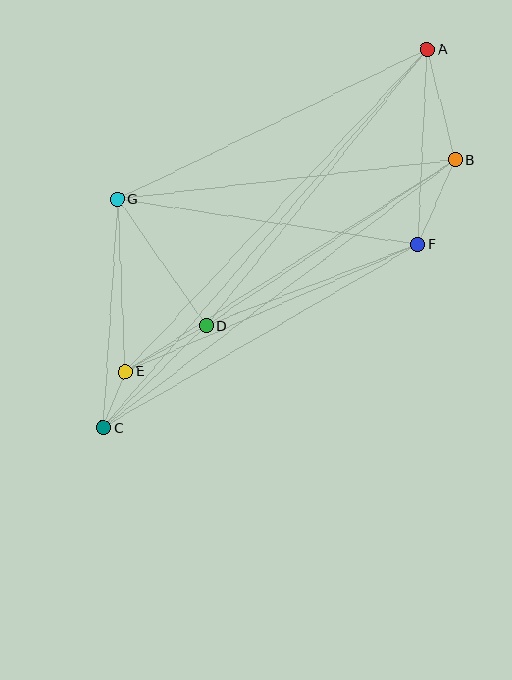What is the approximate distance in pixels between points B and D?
The distance between B and D is approximately 299 pixels.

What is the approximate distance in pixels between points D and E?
The distance between D and E is approximately 93 pixels.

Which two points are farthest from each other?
Points A and C are farthest from each other.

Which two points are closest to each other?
Points C and E are closest to each other.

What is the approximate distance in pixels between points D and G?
The distance between D and G is approximately 155 pixels.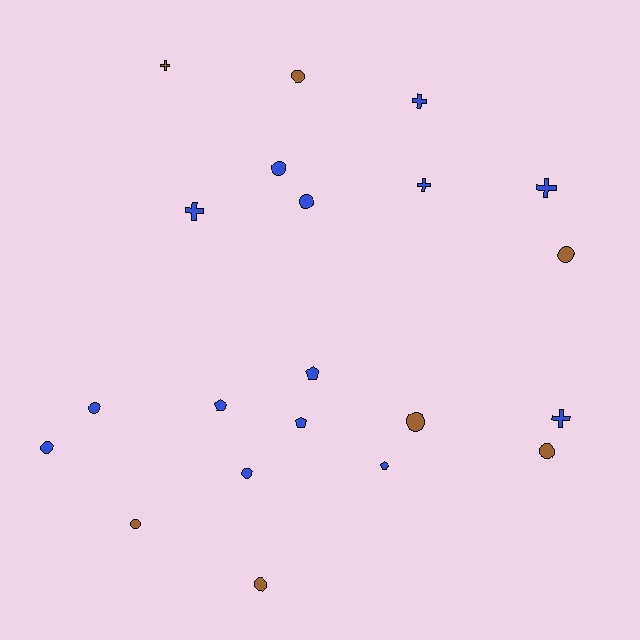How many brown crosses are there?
There is 1 brown cross.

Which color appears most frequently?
Blue, with 14 objects.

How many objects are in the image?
There are 21 objects.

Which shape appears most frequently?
Circle, with 11 objects.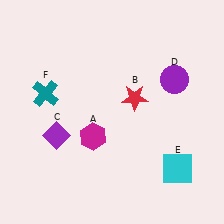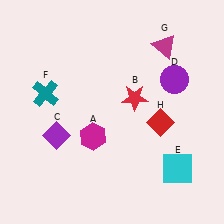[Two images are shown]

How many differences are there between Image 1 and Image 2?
There are 2 differences between the two images.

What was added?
A magenta triangle (G), a red diamond (H) were added in Image 2.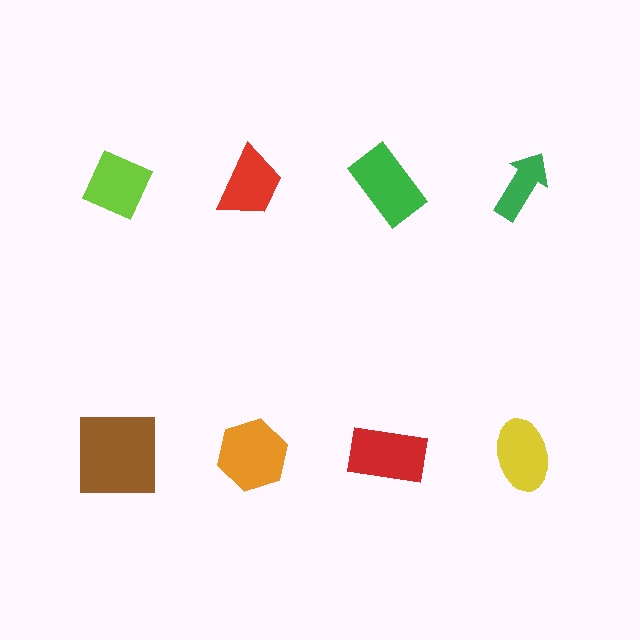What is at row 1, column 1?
A lime diamond.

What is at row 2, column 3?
A red rectangle.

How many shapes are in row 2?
4 shapes.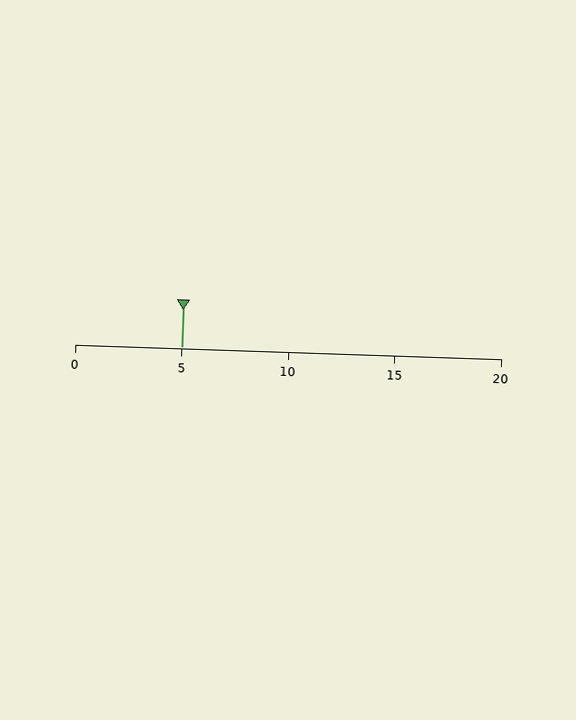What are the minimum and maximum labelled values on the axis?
The axis runs from 0 to 20.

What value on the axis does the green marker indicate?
The marker indicates approximately 5.